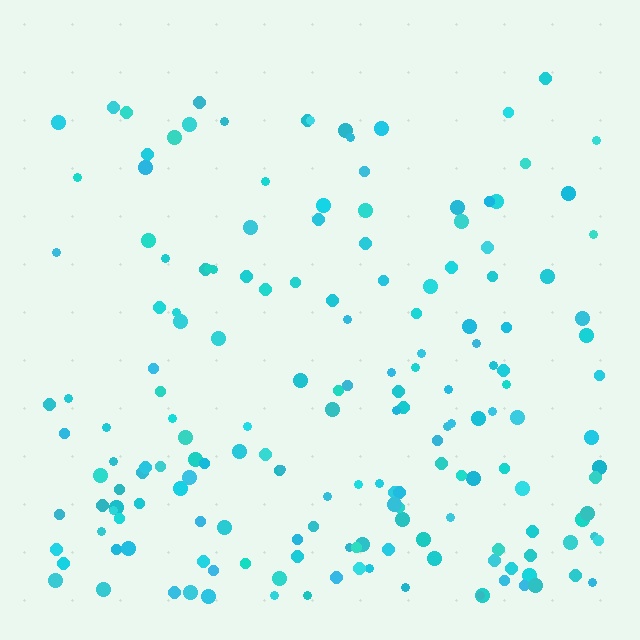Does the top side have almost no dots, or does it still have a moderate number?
Still a moderate number, just noticeably fewer than the bottom.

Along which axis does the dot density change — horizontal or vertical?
Vertical.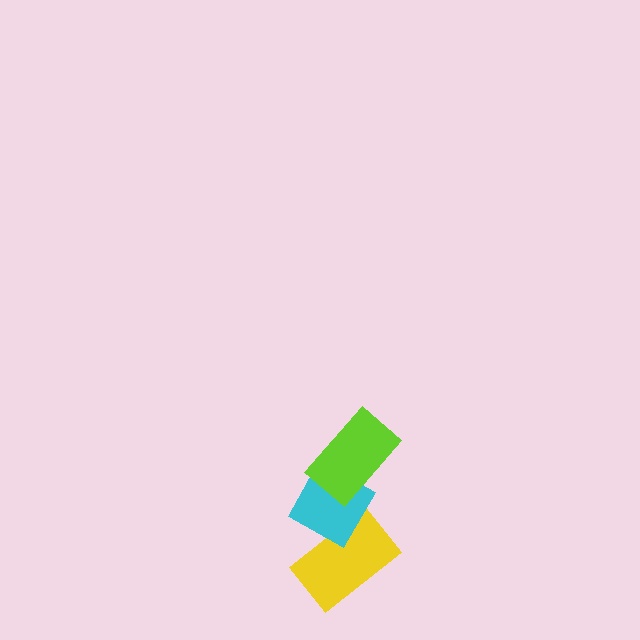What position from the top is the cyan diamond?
The cyan diamond is 2nd from the top.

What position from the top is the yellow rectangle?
The yellow rectangle is 3rd from the top.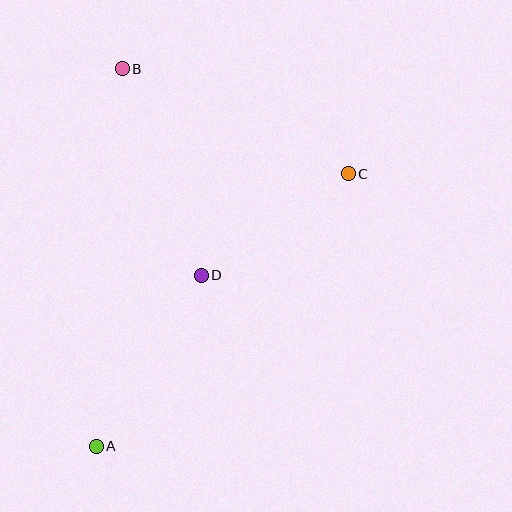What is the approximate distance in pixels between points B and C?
The distance between B and C is approximately 249 pixels.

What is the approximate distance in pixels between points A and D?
The distance between A and D is approximately 200 pixels.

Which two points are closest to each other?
Points C and D are closest to each other.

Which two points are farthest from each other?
Points A and B are farthest from each other.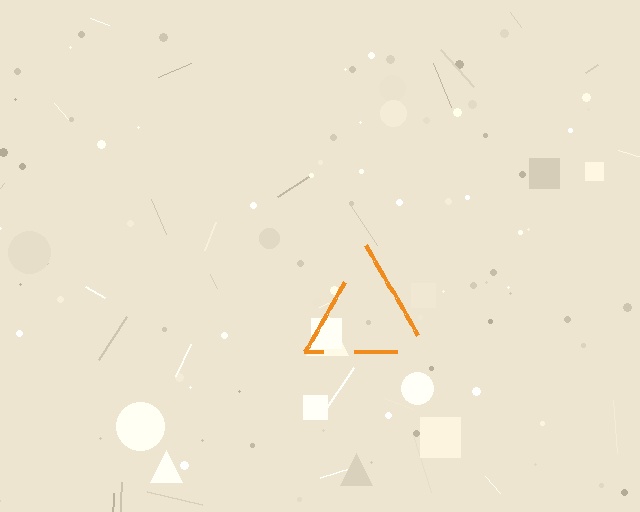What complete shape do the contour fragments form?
The contour fragments form a triangle.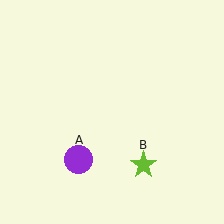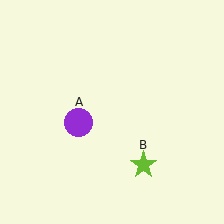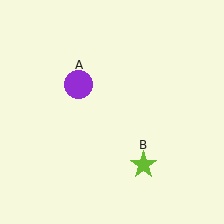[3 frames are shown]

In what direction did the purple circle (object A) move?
The purple circle (object A) moved up.